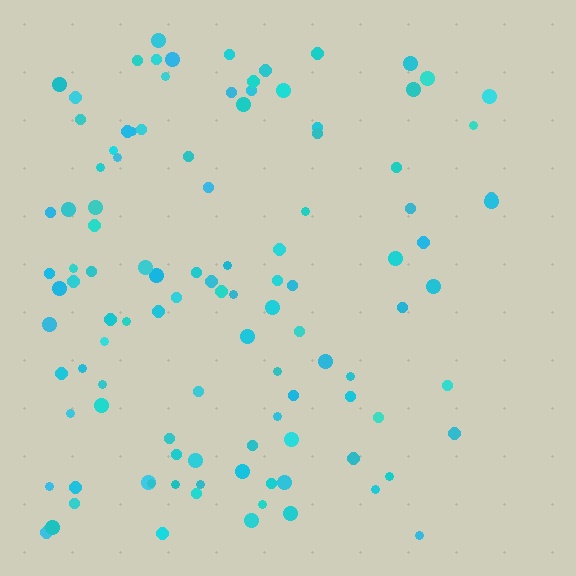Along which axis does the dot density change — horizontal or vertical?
Horizontal.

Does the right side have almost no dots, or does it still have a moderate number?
Still a moderate number, just noticeably fewer than the left.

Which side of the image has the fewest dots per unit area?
The right.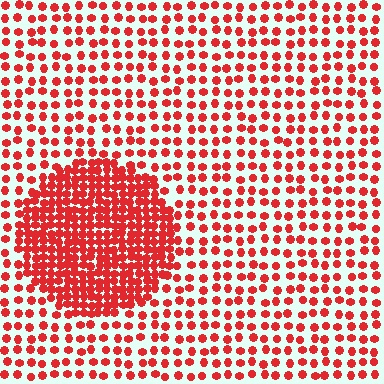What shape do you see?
I see a circle.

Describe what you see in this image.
The image contains small red elements arranged at two different densities. A circle-shaped region is visible where the elements are more densely packed than the surrounding area.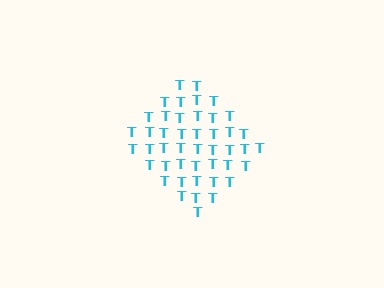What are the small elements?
The small elements are letter T's.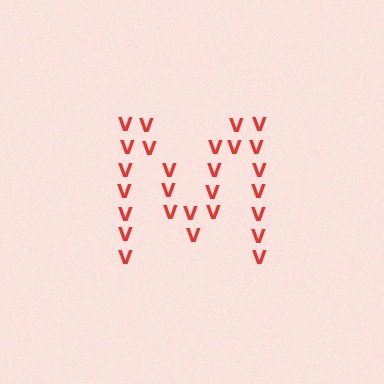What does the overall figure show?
The overall figure shows the letter M.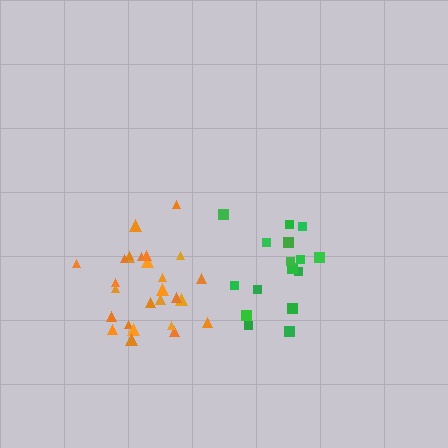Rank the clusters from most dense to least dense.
green, orange.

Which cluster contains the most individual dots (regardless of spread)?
Orange (27).